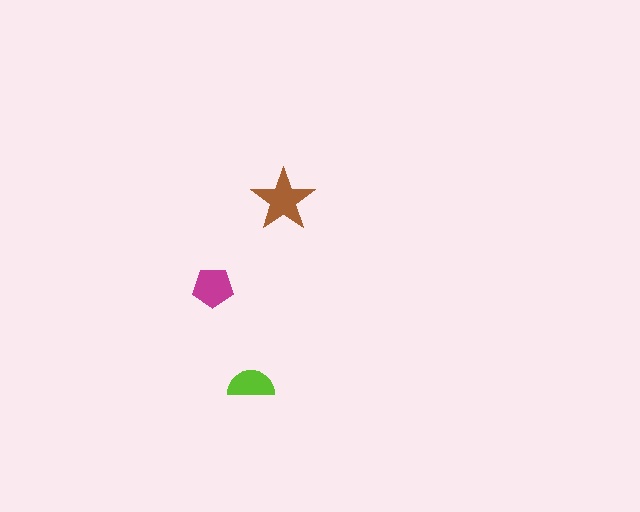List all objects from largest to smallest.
The brown star, the magenta pentagon, the lime semicircle.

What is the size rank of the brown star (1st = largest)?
1st.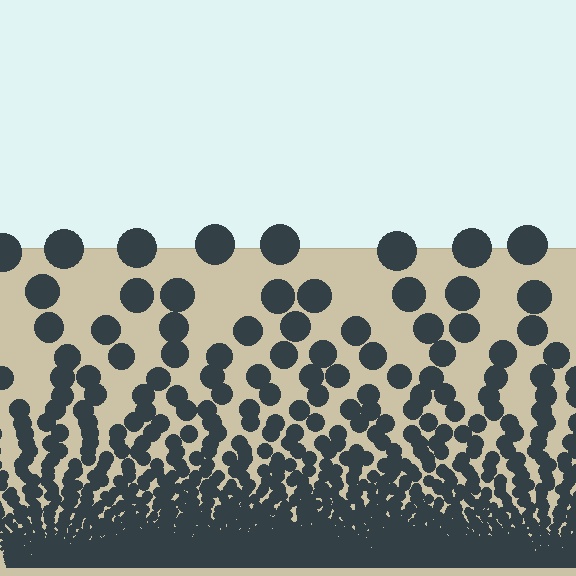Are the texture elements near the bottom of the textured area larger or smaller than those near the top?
Smaller. The gradient is inverted — elements near the bottom are smaller and denser.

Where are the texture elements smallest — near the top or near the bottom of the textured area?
Near the bottom.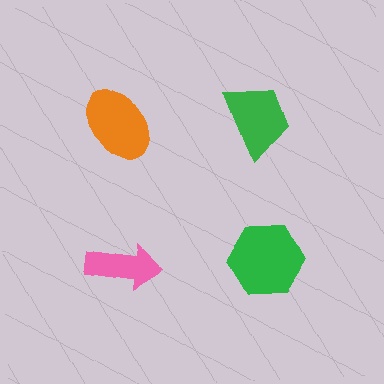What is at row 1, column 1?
An orange ellipse.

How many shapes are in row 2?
2 shapes.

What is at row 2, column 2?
A green hexagon.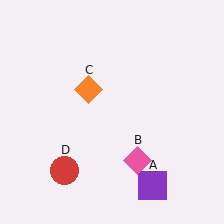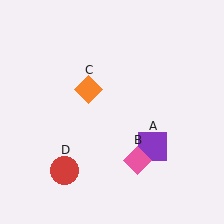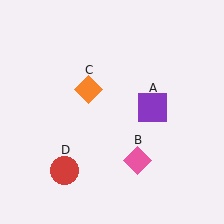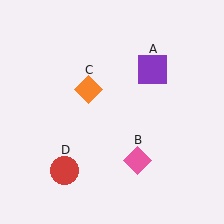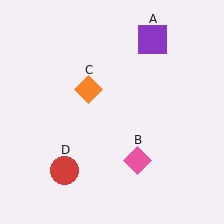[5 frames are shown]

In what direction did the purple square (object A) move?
The purple square (object A) moved up.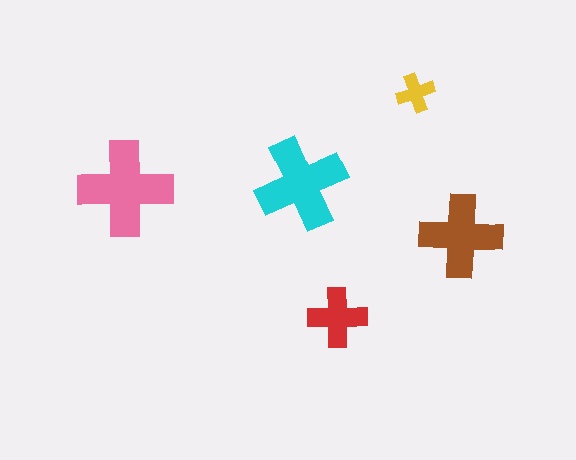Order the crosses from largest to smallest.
the pink one, the cyan one, the brown one, the red one, the yellow one.